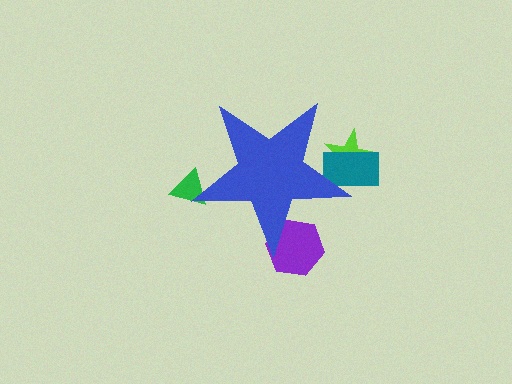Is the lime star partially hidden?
Yes, the lime star is partially hidden behind the blue star.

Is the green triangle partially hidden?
Yes, the green triangle is partially hidden behind the blue star.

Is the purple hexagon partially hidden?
Yes, the purple hexagon is partially hidden behind the blue star.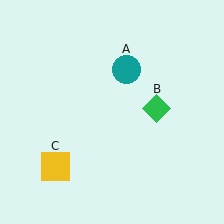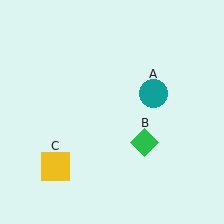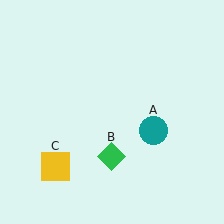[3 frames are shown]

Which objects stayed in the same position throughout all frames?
Yellow square (object C) remained stationary.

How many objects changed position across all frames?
2 objects changed position: teal circle (object A), green diamond (object B).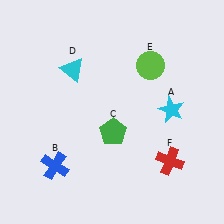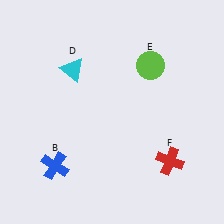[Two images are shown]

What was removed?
The green pentagon (C), the cyan star (A) were removed in Image 2.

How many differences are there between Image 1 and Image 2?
There are 2 differences between the two images.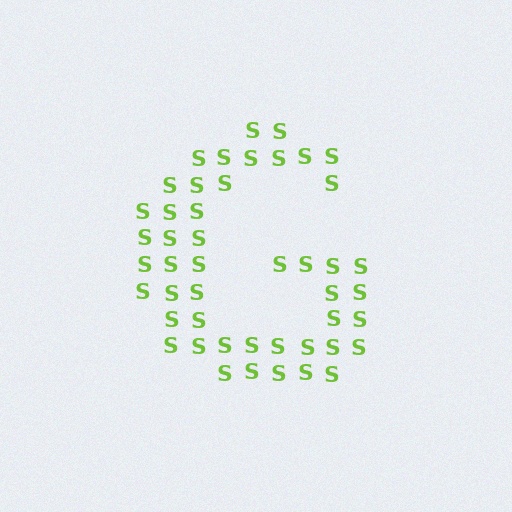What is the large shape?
The large shape is the letter G.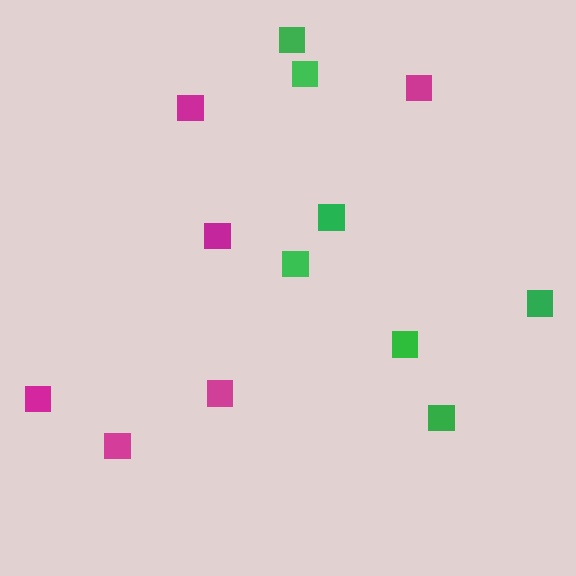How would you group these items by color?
There are 2 groups: one group of green squares (7) and one group of magenta squares (6).